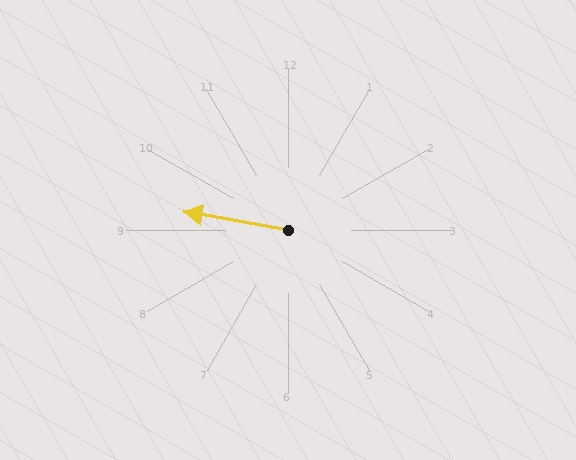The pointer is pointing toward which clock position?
Roughly 9 o'clock.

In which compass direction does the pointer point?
West.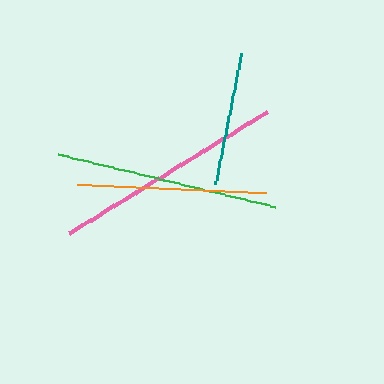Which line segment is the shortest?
The teal line is the shortest at approximately 133 pixels.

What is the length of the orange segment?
The orange segment is approximately 189 pixels long.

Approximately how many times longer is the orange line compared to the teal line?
The orange line is approximately 1.4 times the length of the teal line.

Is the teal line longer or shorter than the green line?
The green line is longer than the teal line.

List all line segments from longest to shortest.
From longest to shortest: pink, green, orange, teal.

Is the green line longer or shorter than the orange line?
The green line is longer than the orange line.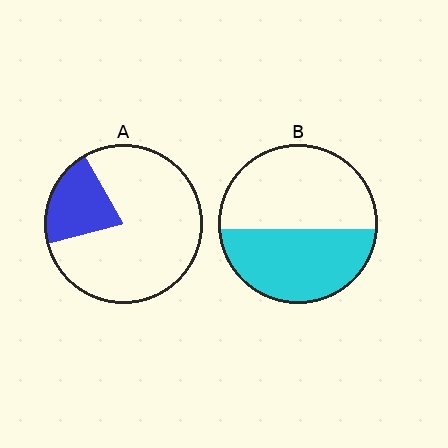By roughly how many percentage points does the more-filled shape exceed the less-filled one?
By roughly 25 percentage points (B over A).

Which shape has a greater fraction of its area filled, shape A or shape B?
Shape B.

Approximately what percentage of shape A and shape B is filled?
A is approximately 20% and B is approximately 45%.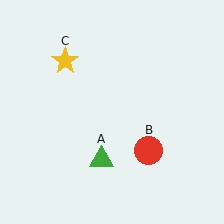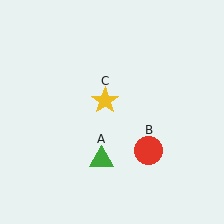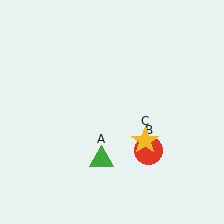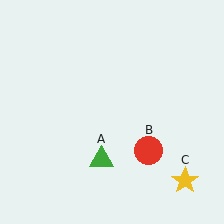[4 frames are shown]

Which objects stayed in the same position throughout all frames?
Green triangle (object A) and red circle (object B) remained stationary.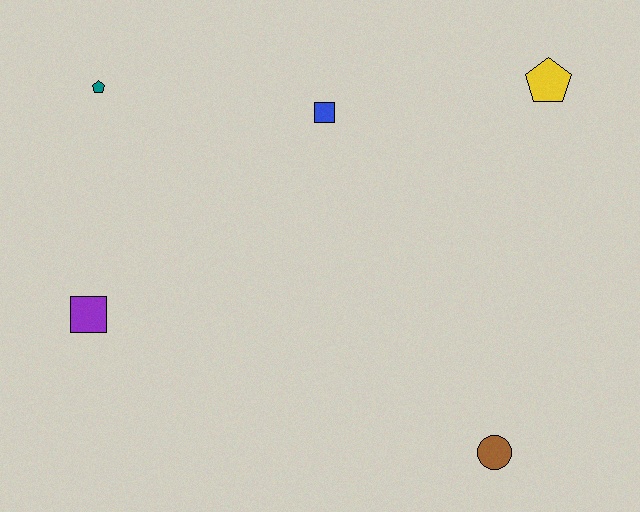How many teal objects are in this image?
There is 1 teal object.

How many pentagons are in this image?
There are 2 pentagons.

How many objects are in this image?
There are 5 objects.